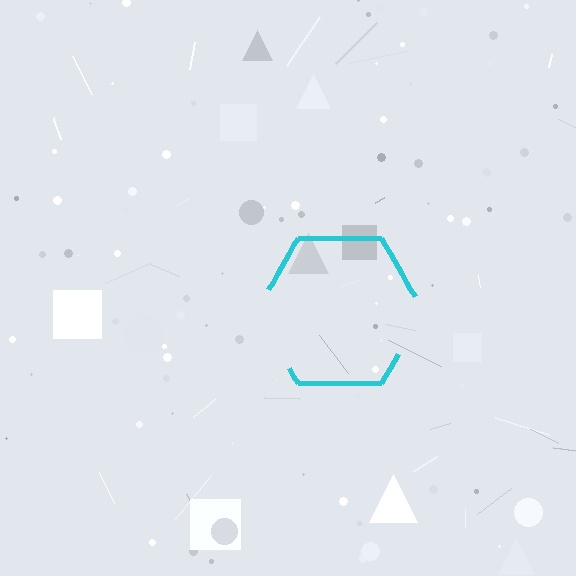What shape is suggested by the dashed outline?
The dashed outline suggests a hexagon.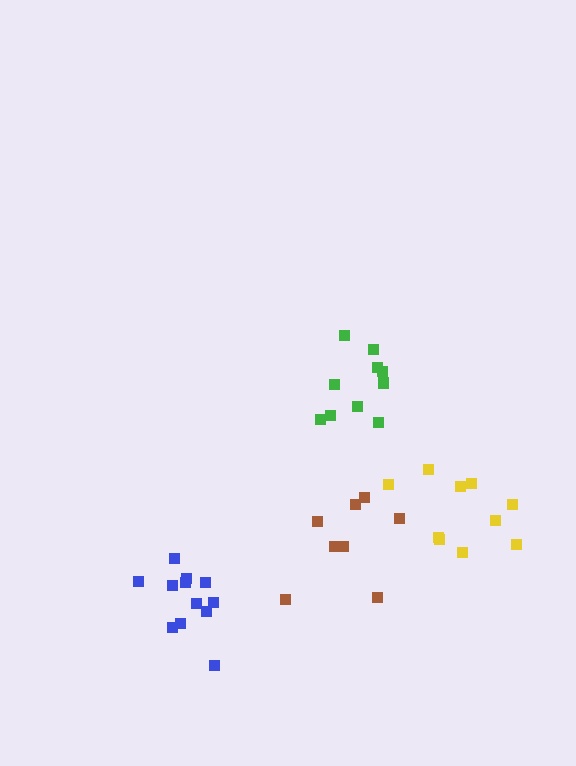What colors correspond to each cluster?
The clusters are colored: green, yellow, brown, blue.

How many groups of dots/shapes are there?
There are 4 groups.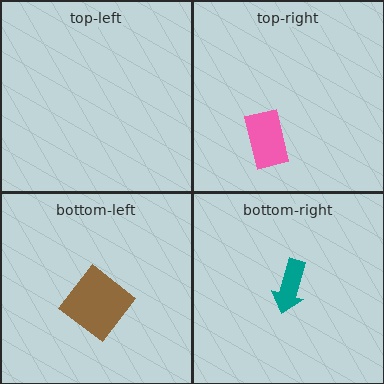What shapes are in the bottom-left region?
The brown diamond.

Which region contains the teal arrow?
The bottom-right region.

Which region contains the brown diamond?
The bottom-left region.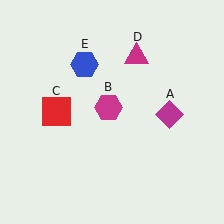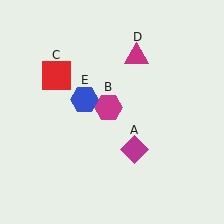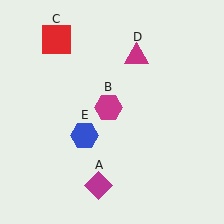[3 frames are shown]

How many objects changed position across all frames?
3 objects changed position: magenta diamond (object A), red square (object C), blue hexagon (object E).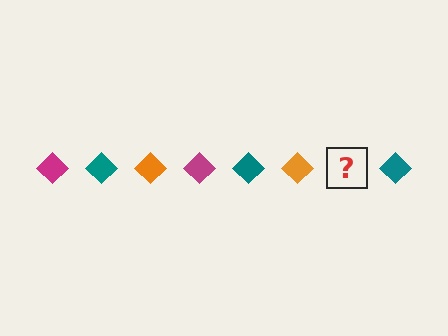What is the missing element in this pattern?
The missing element is a magenta diamond.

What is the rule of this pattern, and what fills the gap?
The rule is that the pattern cycles through magenta, teal, orange diamonds. The gap should be filled with a magenta diamond.